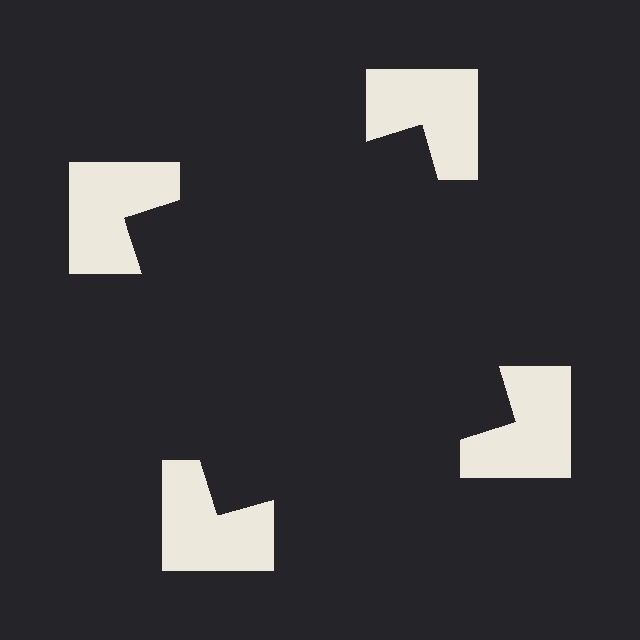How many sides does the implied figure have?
4 sides.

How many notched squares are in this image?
There are 4 — one at each vertex of the illusory square.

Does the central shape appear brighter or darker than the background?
It typically appears slightly darker than the background, even though no actual brightness change is drawn.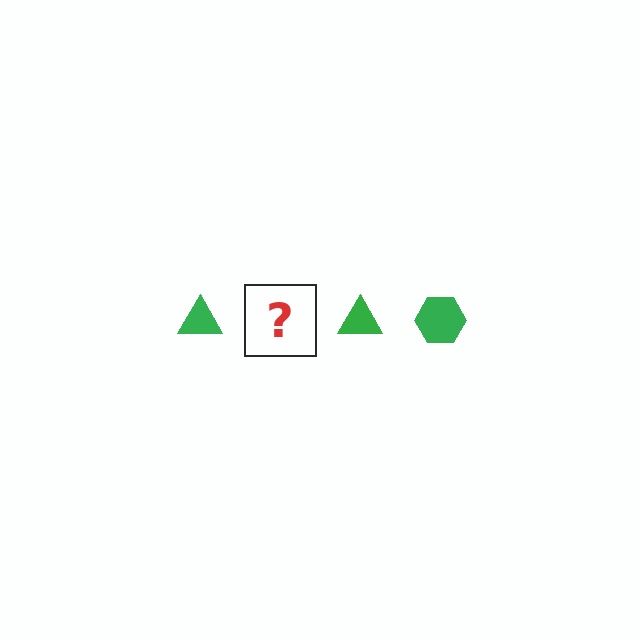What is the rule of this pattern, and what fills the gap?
The rule is that the pattern cycles through triangle, hexagon shapes in green. The gap should be filled with a green hexagon.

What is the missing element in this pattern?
The missing element is a green hexagon.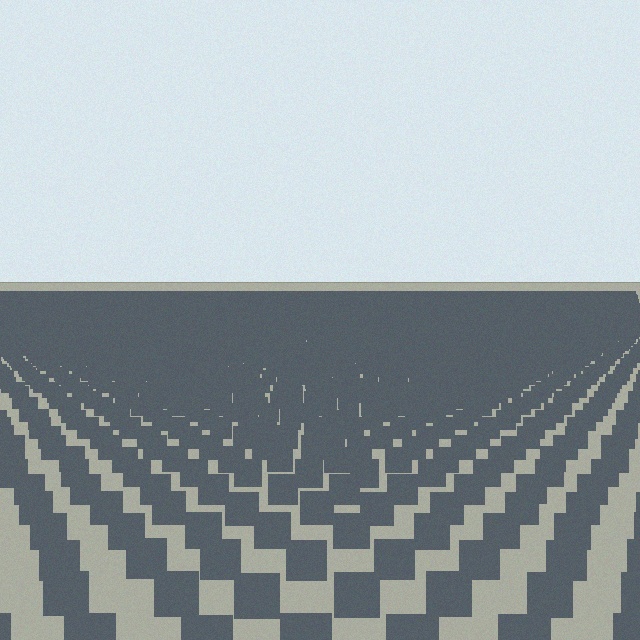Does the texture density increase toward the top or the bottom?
Density increases toward the top.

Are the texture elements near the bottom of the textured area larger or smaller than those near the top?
Larger. Near the bottom, elements are closer to the viewer and appear at a bigger on-screen size.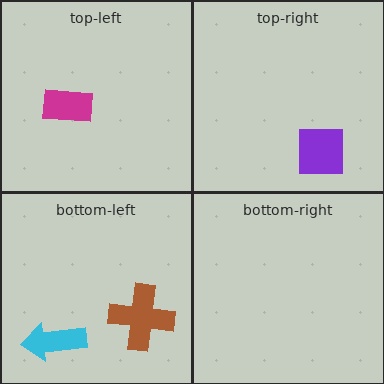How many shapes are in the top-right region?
1.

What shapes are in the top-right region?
The purple square.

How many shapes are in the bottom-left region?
2.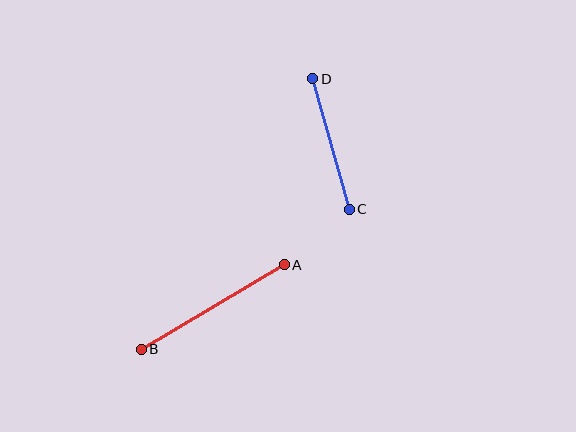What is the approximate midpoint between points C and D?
The midpoint is at approximately (331, 144) pixels.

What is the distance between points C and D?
The distance is approximately 135 pixels.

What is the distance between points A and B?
The distance is approximately 166 pixels.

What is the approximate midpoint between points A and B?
The midpoint is at approximately (213, 307) pixels.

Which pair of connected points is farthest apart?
Points A and B are farthest apart.